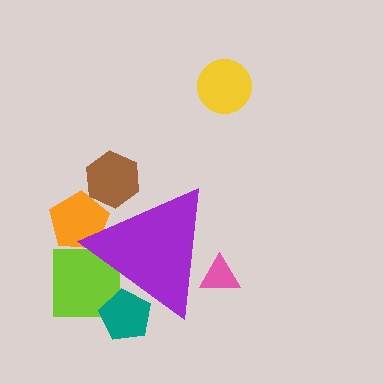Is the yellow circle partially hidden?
No, the yellow circle is fully visible.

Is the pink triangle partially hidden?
Yes, the pink triangle is partially hidden behind the purple triangle.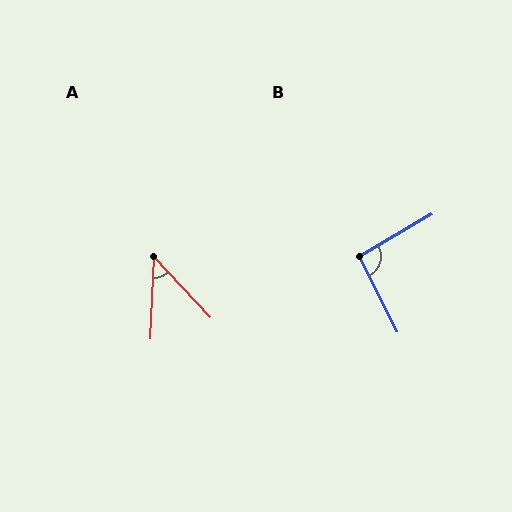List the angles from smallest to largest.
A (46°), B (94°).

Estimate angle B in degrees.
Approximately 94 degrees.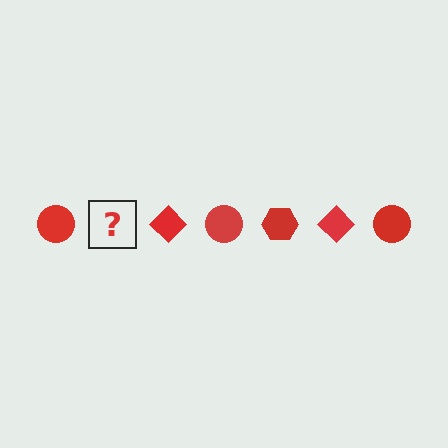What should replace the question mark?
The question mark should be replaced with a red hexagon.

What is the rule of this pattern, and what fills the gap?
The rule is that the pattern cycles through circle, hexagon, diamond shapes in red. The gap should be filled with a red hexagon.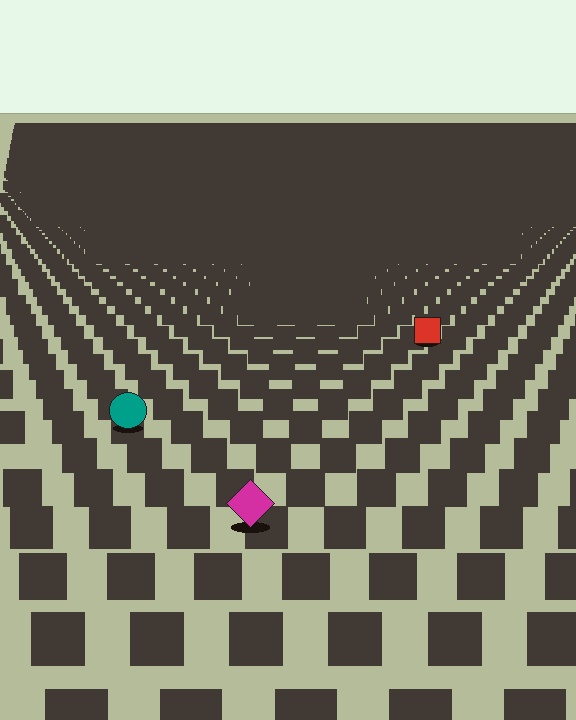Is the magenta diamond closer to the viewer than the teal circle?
Yes. The magenta diamond is closer — you can tell from the texture gradient: the ground texture is coarser near it.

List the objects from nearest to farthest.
From nearest to farthest: the magenta diamond, the teal circle, the red square.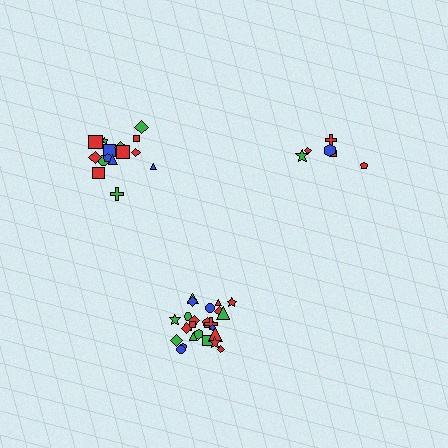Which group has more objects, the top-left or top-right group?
The top-left group.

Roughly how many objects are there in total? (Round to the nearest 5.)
Roughly 45 objects in total.